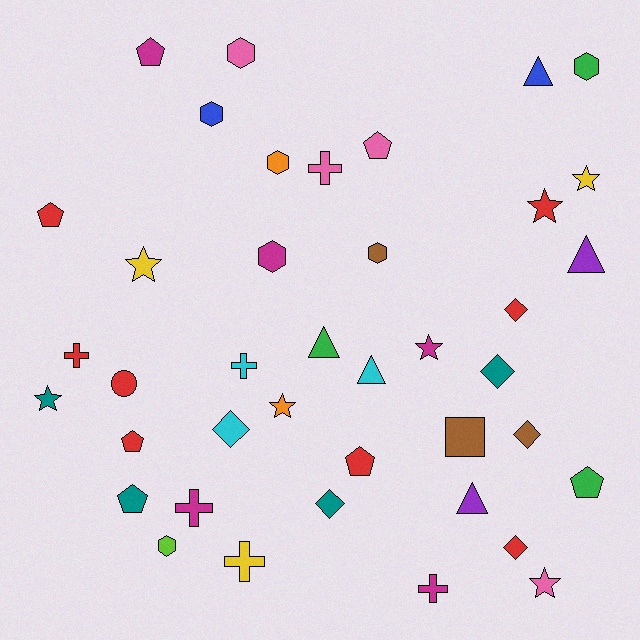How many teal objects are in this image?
There are 4 teal objects.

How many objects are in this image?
There are 40 objects.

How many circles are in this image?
There is 1 circle.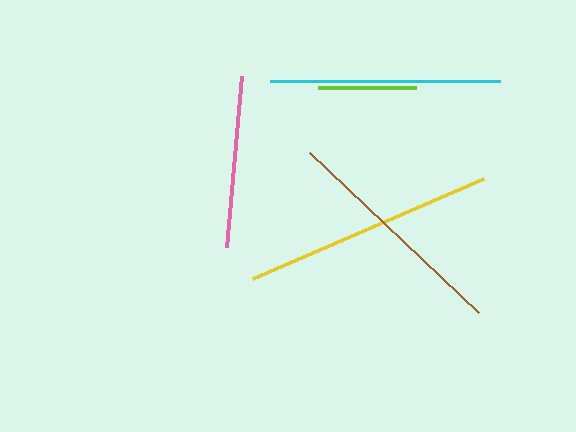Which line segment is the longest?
The yellow line is the longest at approximately 252 pixels.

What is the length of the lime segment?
The lime segment is approximately 98 pixels long.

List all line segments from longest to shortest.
From longest to shortest: yellow, brown, cyan, pink, lime.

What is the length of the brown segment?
The brown segment is approximately 232 pixels long.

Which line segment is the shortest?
The lime line is the shortest at approximately 98 pixels.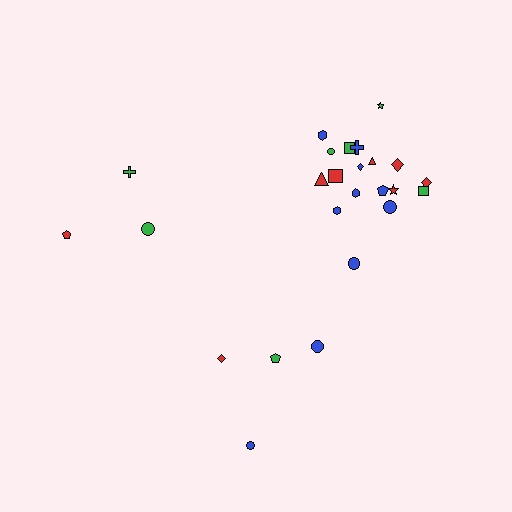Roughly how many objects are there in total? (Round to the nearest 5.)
Roughly 25 objects in total.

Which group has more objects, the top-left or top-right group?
The top-right group.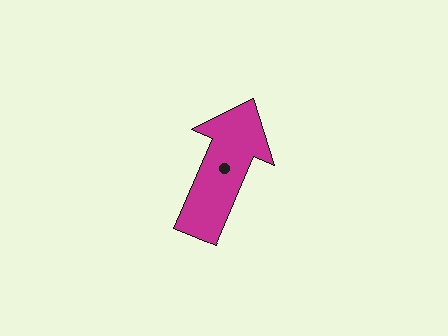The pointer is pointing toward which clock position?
Roughly 1 o'clock.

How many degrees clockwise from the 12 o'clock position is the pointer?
Approximately 23 degrees.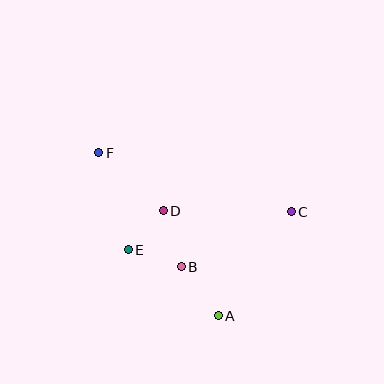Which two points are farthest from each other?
Points A and F are farthest from each other.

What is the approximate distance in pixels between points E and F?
The distance between E and F is approximately 101 pixels.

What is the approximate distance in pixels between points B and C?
The distance between B and C is approximately 123 pixels.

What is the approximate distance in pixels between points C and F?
The distance between C and F is approximately 201 pixels.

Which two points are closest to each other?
Points D and E are closest to each other.